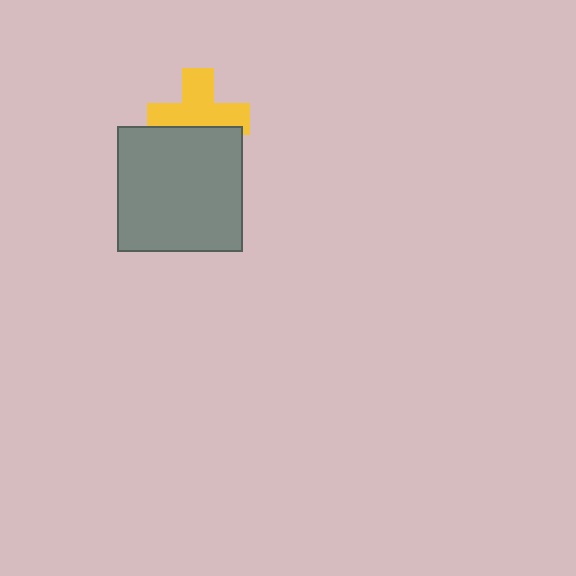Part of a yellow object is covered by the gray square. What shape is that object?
It is a cross.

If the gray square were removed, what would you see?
You would see the complete yellow cross.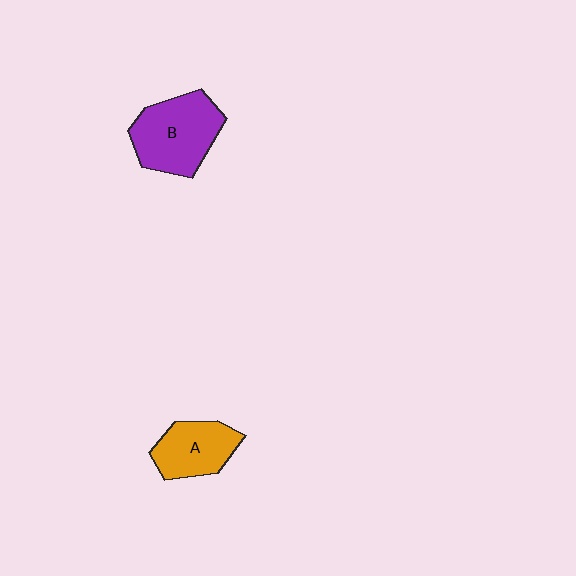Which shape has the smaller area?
Shape A (orange).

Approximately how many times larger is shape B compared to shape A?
Approximately 1.4 times.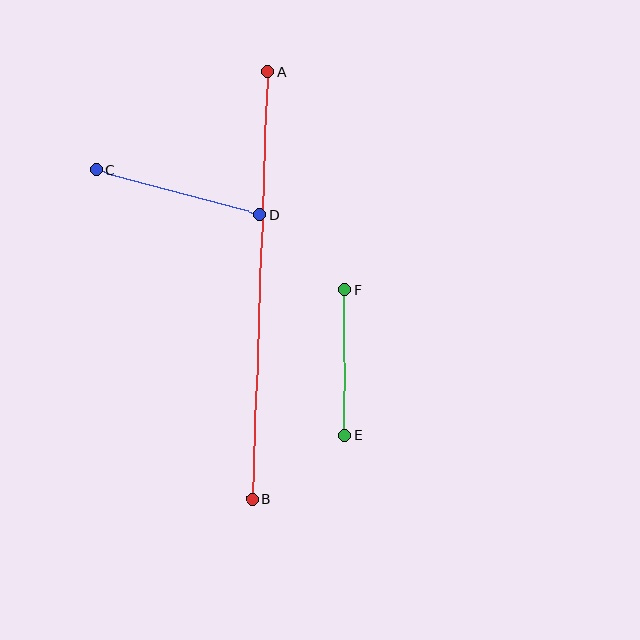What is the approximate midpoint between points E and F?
The midpoint is at approximately (345, 363) pixels.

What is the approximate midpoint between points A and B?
The midpoint is at approximately (260, 285) pixels.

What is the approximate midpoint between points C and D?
The midpoint is at approximately (178, 192) pixels.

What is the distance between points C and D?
The distance is approximately 169 pixels.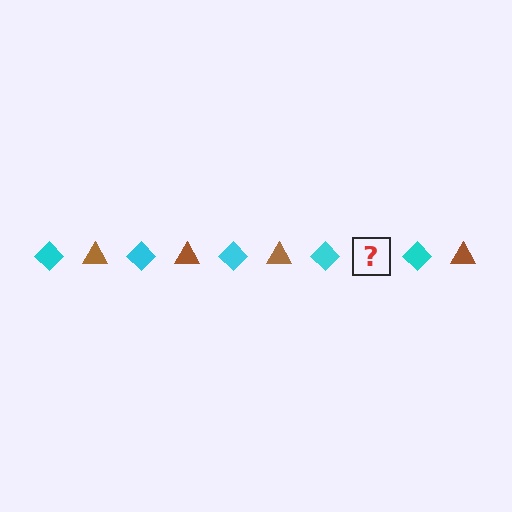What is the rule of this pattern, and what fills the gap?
The rule is that the pattern alternates between cyan diamond and brown triangle. The gap should be filled with a brown triangle.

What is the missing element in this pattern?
The missing element is a brown triangle.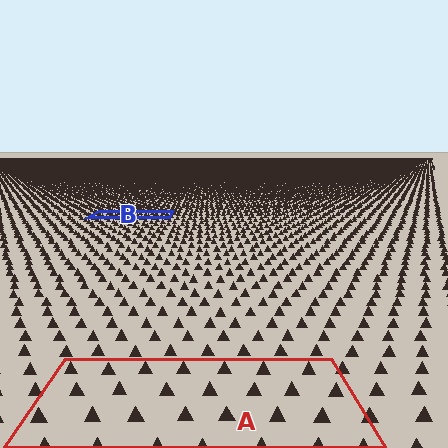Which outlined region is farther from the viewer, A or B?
Region B is farther from the viewer — the texture elements inside it appear smaller and more densely packed.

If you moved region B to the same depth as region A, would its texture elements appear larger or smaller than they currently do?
They would appear larger. At a closer depth, the same texture elements are projected at a bigger on-screen size.